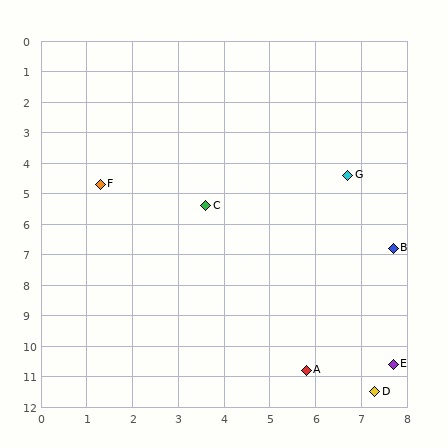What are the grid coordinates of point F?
Point F is at approximately (1.3, 4.7).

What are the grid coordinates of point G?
Point G is at approximately (6.7, 4.4).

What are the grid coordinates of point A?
Point A is at approximately (5.8, 10.8).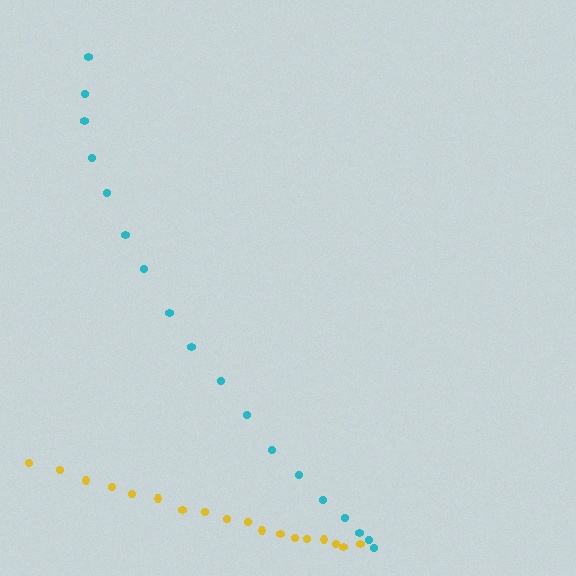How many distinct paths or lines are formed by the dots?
There are 2 distinct paths.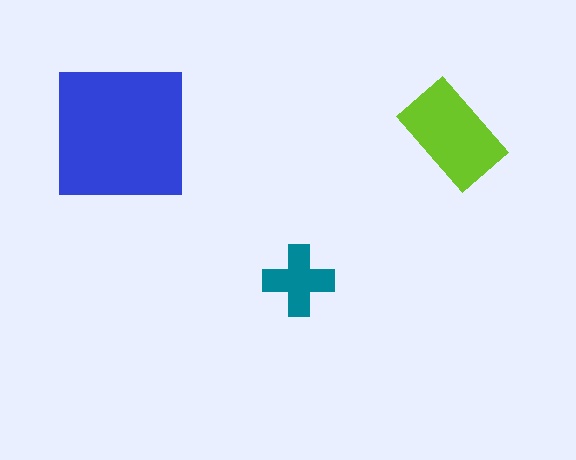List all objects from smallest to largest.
The teal cross, the lime rectangle, the blue square.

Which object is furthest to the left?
The blue square is leftmost.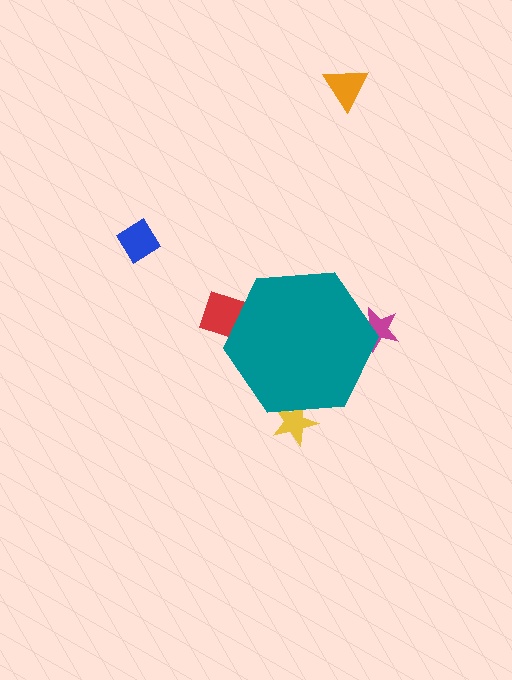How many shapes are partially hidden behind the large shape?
3 shapes are partially hidden.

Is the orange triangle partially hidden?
No, the orange triangle is fully visible.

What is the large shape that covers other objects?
A teal hexagon.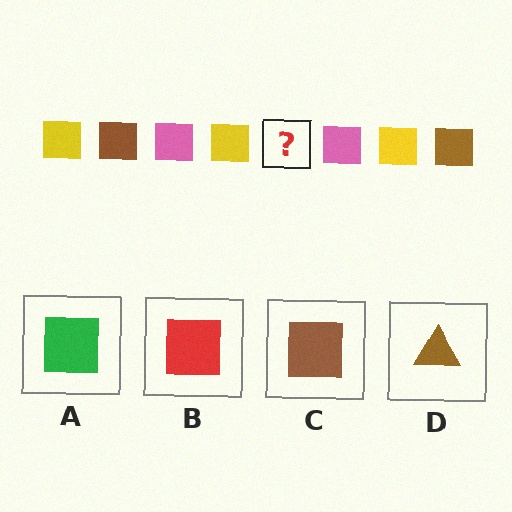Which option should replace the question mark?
Option C.